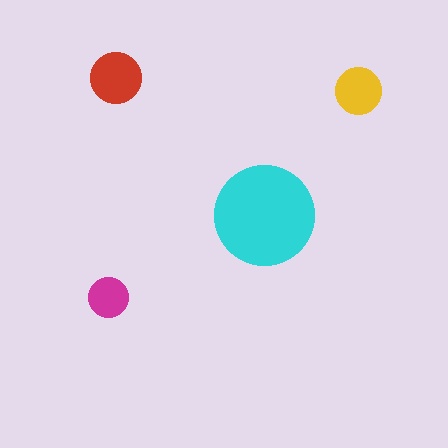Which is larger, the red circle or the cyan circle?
The cyan one.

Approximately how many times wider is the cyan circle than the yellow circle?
About 2 times wider.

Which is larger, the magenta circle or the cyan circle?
The cyan one.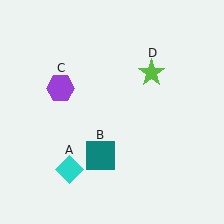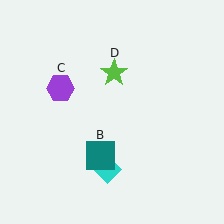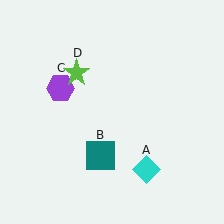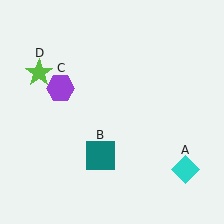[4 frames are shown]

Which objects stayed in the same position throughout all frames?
Teal square (object B) and purple hexagon (object C) remained stationary.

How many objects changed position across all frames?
2 objects changed position: cyan diamond (object A), lime star (object D).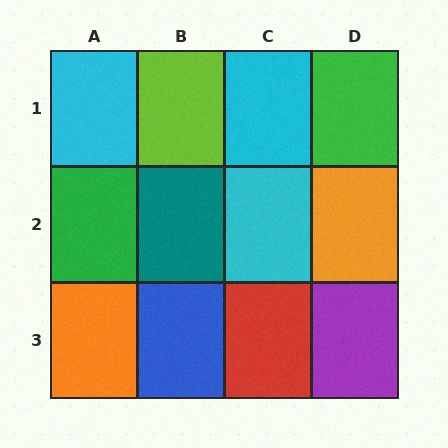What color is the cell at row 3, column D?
Purple.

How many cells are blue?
1 cell is blue.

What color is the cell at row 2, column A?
Green.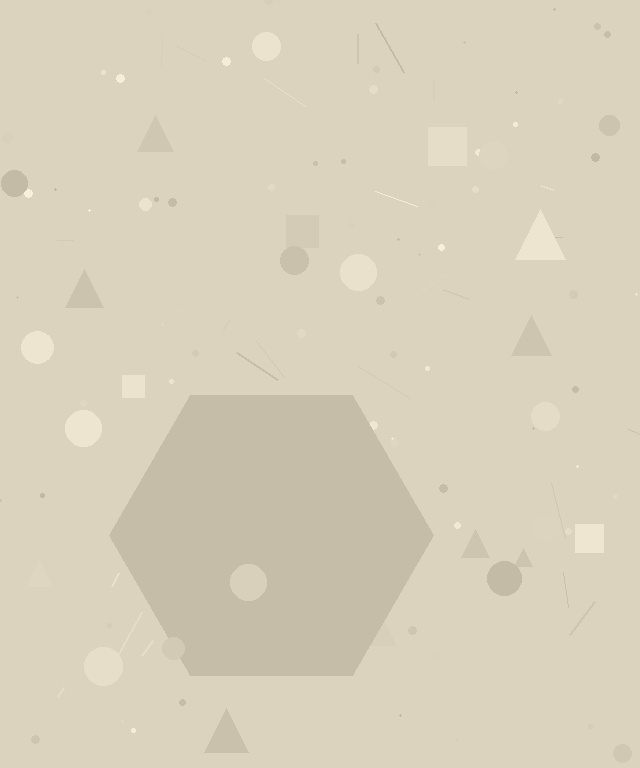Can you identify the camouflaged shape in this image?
The camouflaged shape is a hexagon.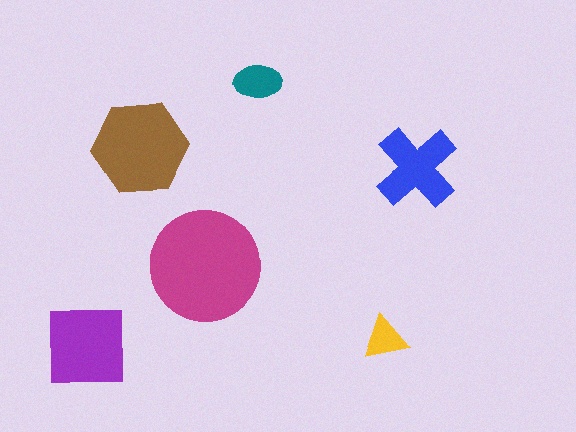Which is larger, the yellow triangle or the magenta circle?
The magenta circle.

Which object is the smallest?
The yellow triangle.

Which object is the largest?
The magenta circle.